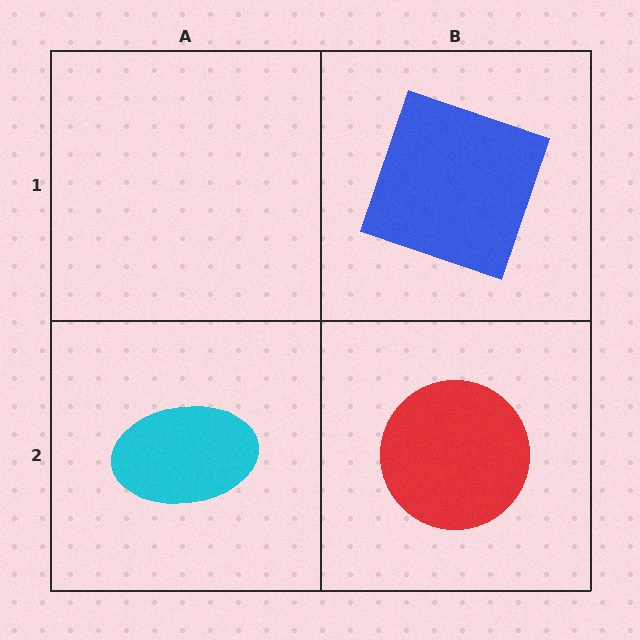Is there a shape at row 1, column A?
No, that cell is empty.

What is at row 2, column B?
A red circle.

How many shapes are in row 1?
1 shape.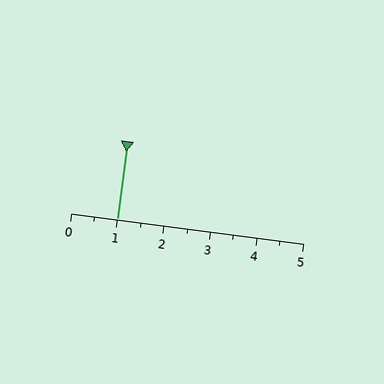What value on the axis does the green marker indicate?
The marker indicates approximately 1.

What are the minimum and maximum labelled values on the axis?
The axis runs from 0 to 5.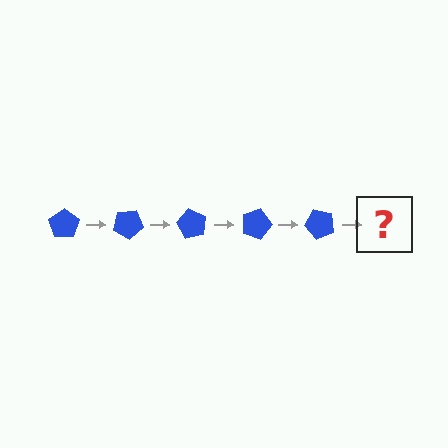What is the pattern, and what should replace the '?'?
The pattern is that the pentagon rotates 30 degrees each step. The '?' should be a blue pentagon rotated 150 degrees.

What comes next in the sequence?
The next element should be a blue pentagon rotated 150 degrees.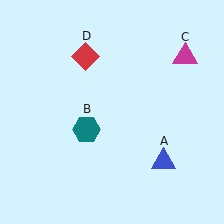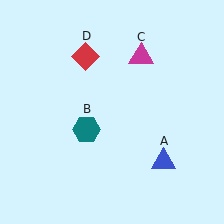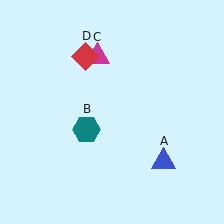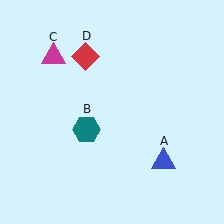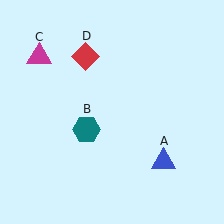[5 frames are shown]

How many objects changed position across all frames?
1 object changed position: magenta triangle (object C).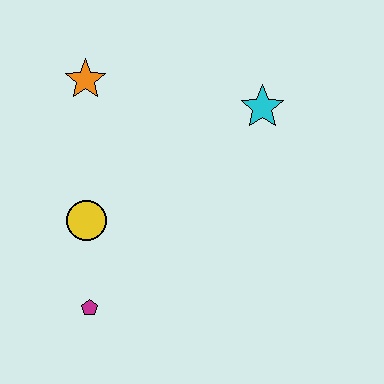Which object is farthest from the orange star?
The magenta pentagon is farthest from the orange star.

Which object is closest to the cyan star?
The orange star is closest to the cyan star.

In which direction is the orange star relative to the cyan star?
The orange star is to the left of the cyan star.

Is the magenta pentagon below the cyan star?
Yes